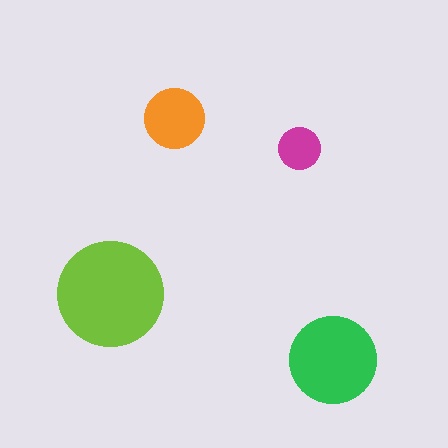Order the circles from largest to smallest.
the lime one, the green one, the orange one, the magenta one.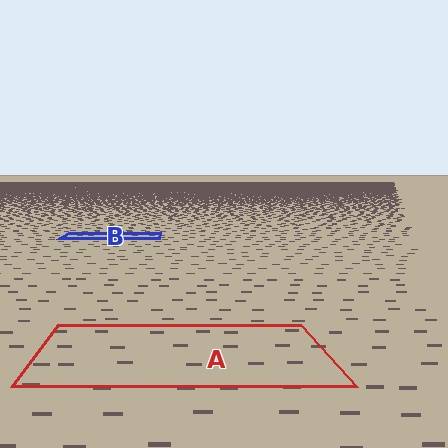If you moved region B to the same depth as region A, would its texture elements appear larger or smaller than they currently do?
They would appear larger. At a closer depth, the same texture elements are projected at a bigger on-screen size.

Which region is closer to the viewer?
Region A is closer. The texture elements there are larger and more spread out.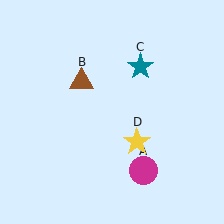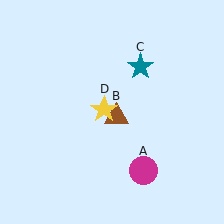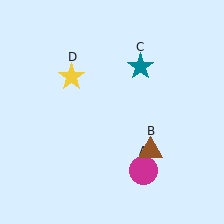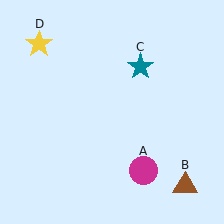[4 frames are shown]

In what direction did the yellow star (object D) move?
The yellow star (object D) moved up and to the left.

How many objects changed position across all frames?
2 objects changed position: brown triangle (object B), yellow star (object D).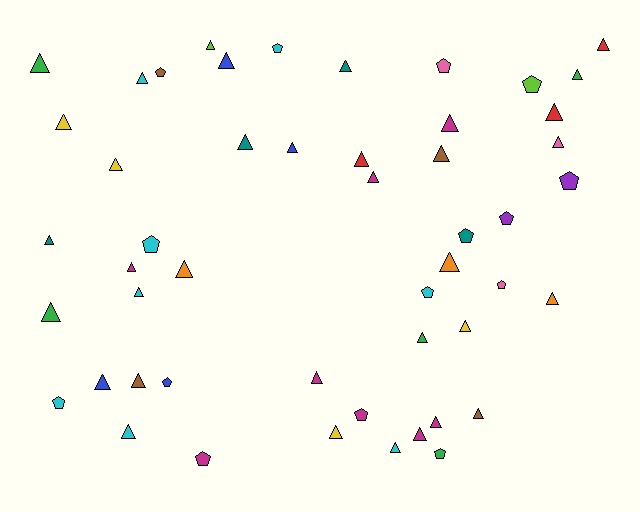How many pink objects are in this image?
There are 3 pink objects.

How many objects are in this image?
There are 50 objects.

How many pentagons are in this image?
There are 15 pentagons.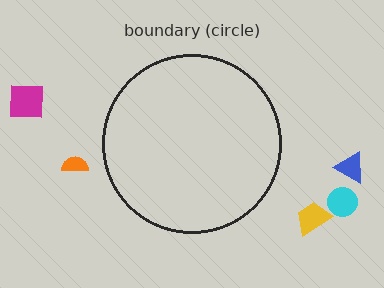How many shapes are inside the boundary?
0 inside, 5 outside.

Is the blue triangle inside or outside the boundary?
Outside.